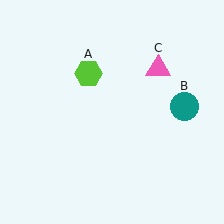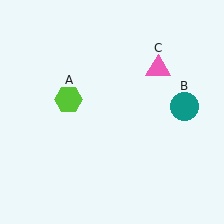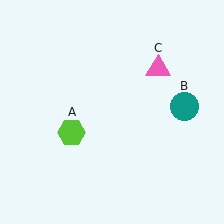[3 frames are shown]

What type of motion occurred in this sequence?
The lime hexagon (object A) rotated counterclockwise around the center of the scene.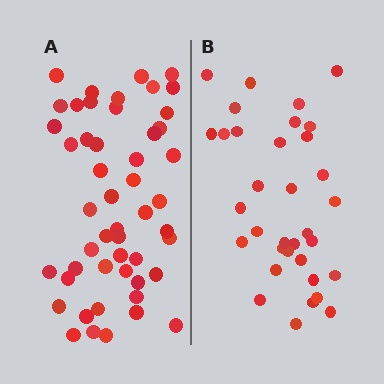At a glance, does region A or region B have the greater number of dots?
Region A (the left region) has more dots.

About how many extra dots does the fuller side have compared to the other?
Region A has approximately 15 more dots than region B.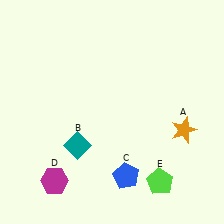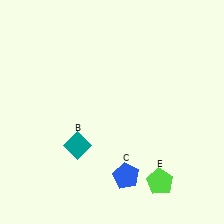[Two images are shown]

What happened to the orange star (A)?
The orange star (A) was removed in Image 2. It was in the bottom-right area of Image 1.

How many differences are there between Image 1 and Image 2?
There are 2 differences between the two images.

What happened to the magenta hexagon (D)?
The magenta hexagon (D) was removed in Image 2. It was in the bottom-left area of Image 1.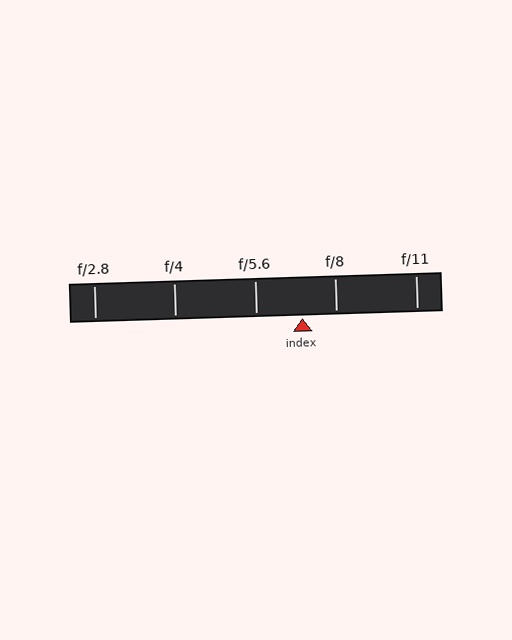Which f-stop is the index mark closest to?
The index mark is closest to f/8.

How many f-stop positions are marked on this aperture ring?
There are 5 f-stop positions marked.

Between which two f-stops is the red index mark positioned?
The index mark is between f/5.6 and f/8.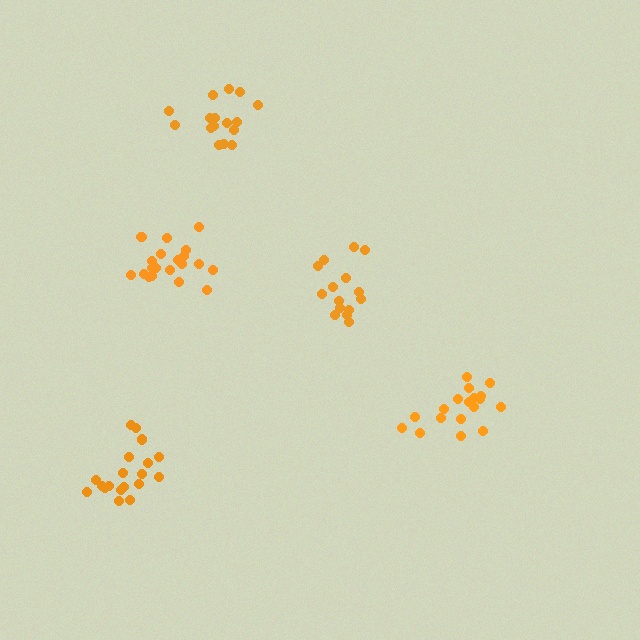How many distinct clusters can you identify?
There are 5 distinct clusters.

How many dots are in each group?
Group 1: 19 dots, Group 2: 15 dots, Group 3: 16 dots, Group 4: 18 dots, Group 5: 20 dots (88 total).